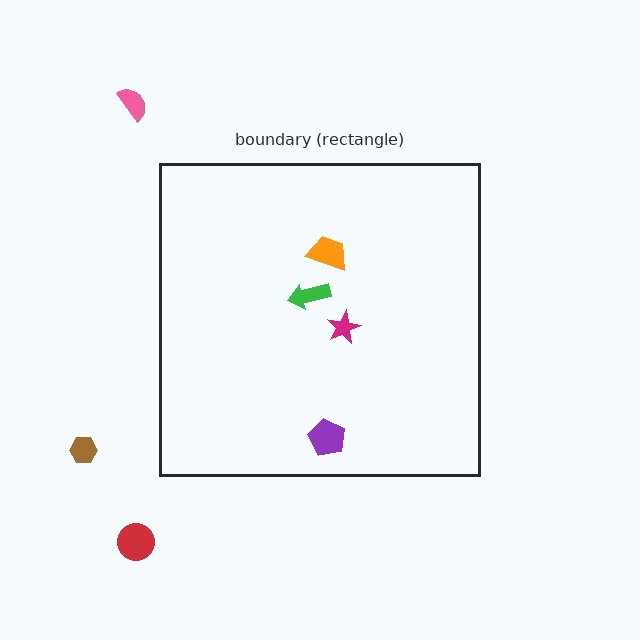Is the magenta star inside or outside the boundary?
Inside.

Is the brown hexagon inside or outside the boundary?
Outside.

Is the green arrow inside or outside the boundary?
Inside.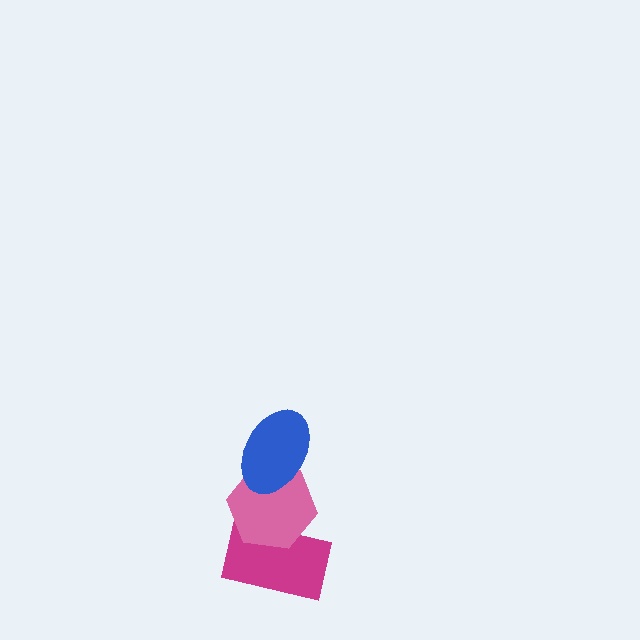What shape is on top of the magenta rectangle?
The pink hexagon is on top of the magenta rectangle.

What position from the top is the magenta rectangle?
The magenta rectangle is 3rd from the top.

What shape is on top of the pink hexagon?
The blue ellipse is on top of the pink hexagon.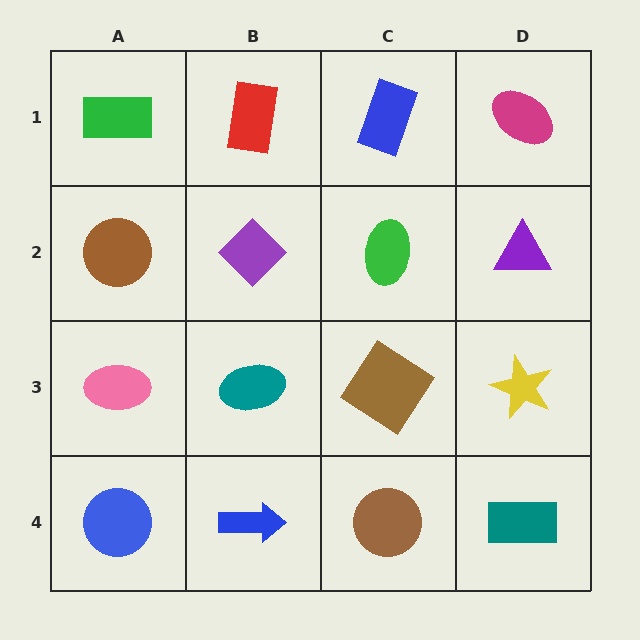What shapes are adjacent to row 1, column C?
A green ellipse (row 2, column C), a red rectangle (row 1, column B), a magenta ellipse (row 1, column D).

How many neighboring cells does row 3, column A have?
3.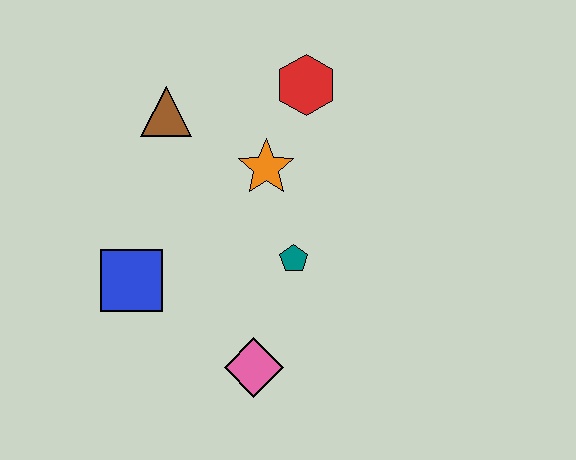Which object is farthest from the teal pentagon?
The brown triangle is farthest from the teal pentagon.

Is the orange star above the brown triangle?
No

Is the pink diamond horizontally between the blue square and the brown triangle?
No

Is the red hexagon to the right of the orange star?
Yes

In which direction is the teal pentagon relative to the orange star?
The teal pentagon is below the orange star.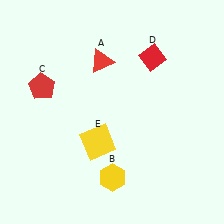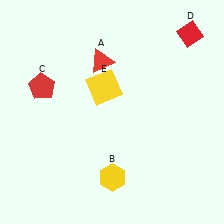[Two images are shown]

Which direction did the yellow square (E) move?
The yellow square (E) moved up.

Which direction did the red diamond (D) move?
The red diamond (D) moved right.